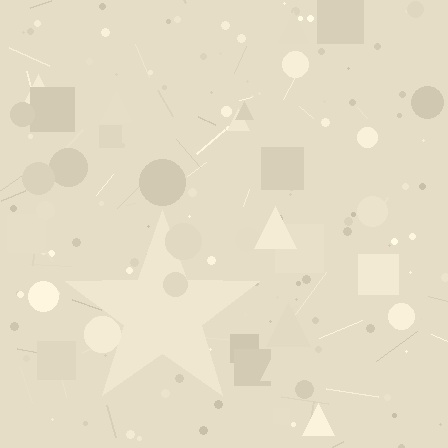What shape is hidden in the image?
A star is hidden in the image.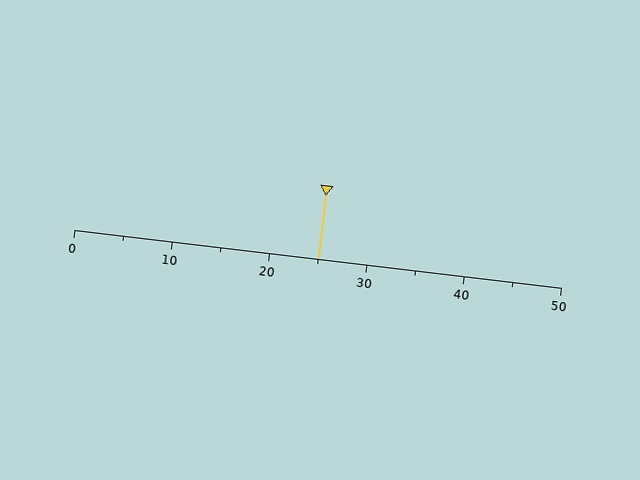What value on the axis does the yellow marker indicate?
The marker indicates approximately 25.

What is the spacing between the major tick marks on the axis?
The major ticks are spaced 10 apart.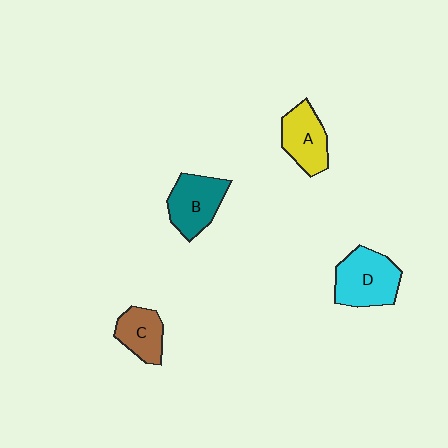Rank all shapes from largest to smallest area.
From largest to smallest: D (cyan), B (teal), A (yellow), C (brown).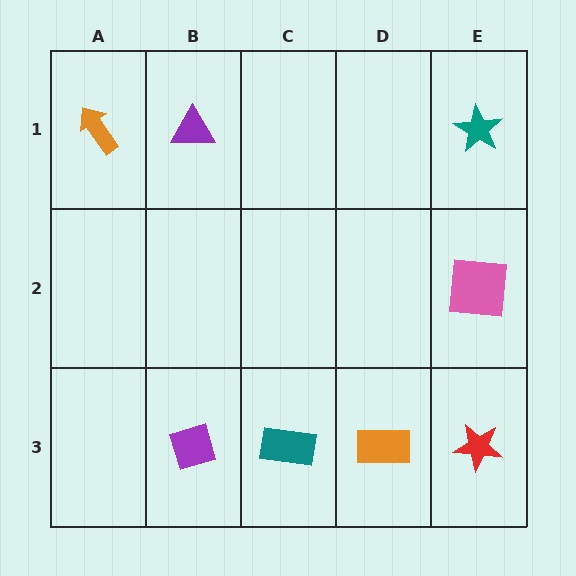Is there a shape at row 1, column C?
No, that cell is empty.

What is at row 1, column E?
A teal star.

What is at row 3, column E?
A red star.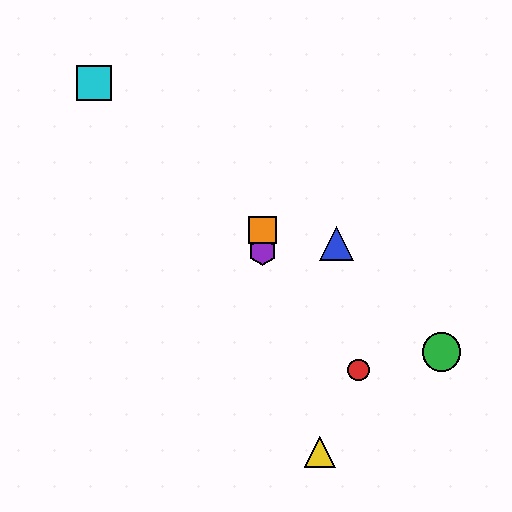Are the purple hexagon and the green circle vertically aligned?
No, the purple hexagon is at x≈262 and the green circle is at x≈442.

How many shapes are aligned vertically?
2 shapes (the purple hexagon, the orange square) are aligned vertically.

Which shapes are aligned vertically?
The purple hexagon, the orange square are aligned vertically.